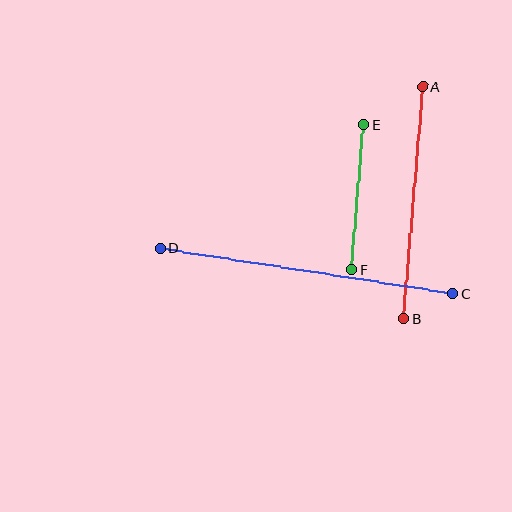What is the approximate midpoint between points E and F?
The midpoint is at approximately (357, 197) pixels.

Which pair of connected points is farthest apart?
Points C and D are farthest apart.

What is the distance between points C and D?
The distance is approximately 296 pixels.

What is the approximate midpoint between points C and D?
The midpoint is at approximately (307, 271) pixels.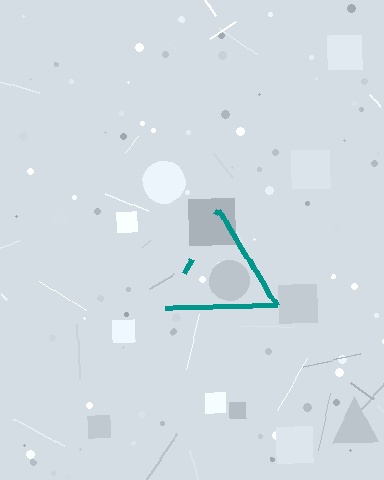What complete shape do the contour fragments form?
The contour fragments form a triangle.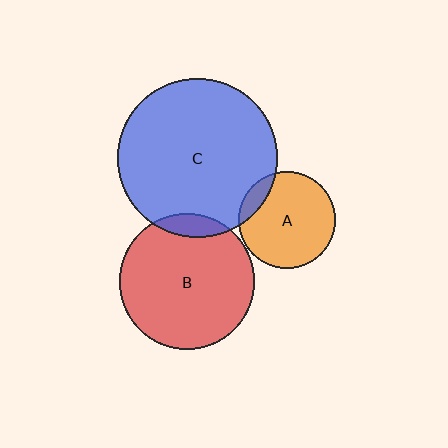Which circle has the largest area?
Circle C (blue).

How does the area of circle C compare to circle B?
Approximately 1.4 times.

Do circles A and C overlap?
Yes.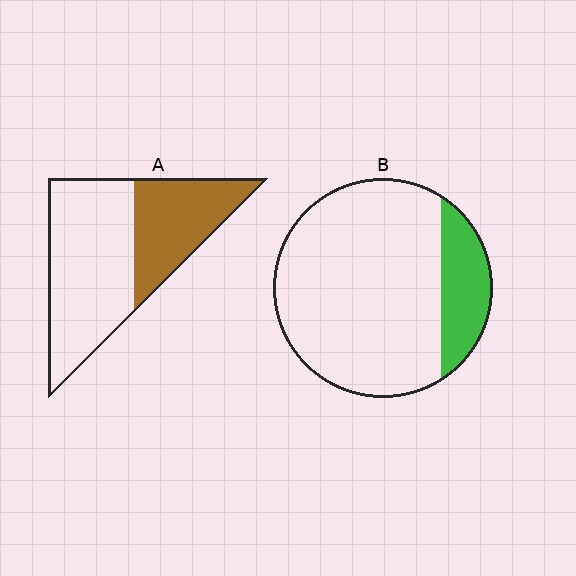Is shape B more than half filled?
No.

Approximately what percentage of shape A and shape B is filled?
A is approximately 35% and B is approximately 20%.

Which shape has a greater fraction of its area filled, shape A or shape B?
Shape A.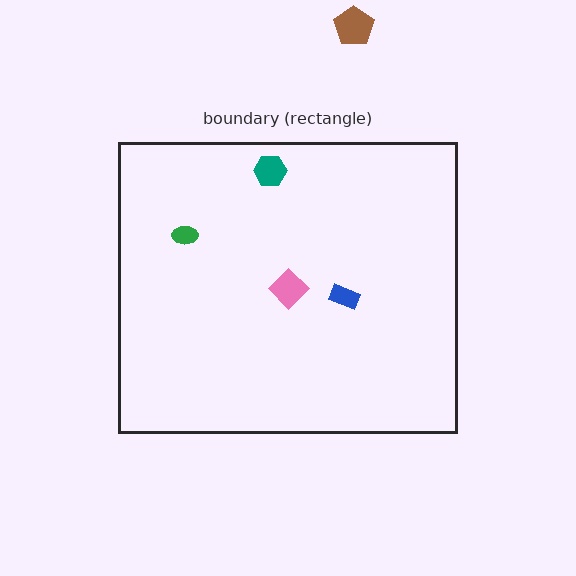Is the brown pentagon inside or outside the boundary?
Outside.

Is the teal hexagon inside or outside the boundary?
Inside.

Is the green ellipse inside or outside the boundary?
Inside.